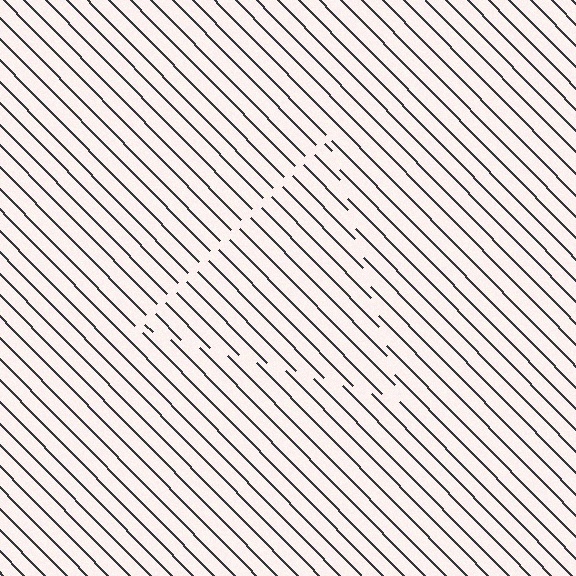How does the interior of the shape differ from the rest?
The interior of the shape contains the same grating, shifted by half a period — the contour is defined by the phase discontinuity where line-ends from the inner and outer gratings abut.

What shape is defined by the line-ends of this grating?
An illusory triangle. The interior of the shape contains the same grating, shifted by half a period — the contour is defined by the phase discontinuity where line-ends from the inner and outer gratings abut.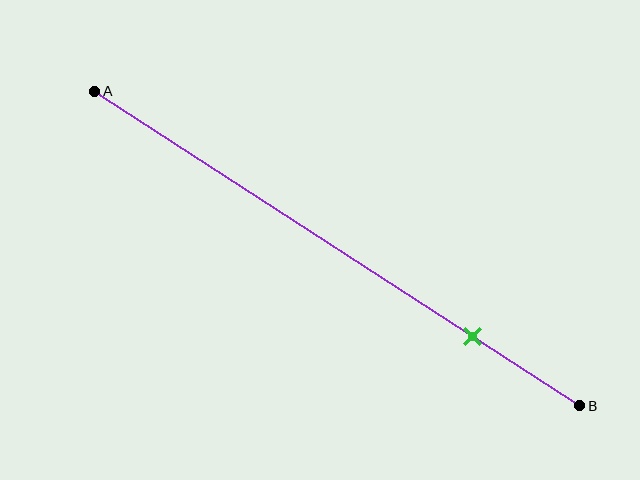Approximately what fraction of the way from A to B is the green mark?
The green mark is approximately 80% of the way from A to B.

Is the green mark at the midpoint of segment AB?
No, the mark is at about 80% from A, not at the 50% midpoint.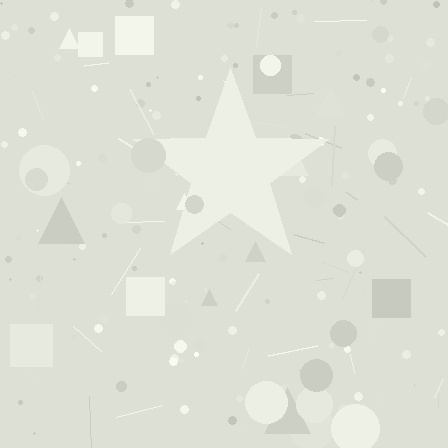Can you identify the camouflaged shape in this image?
The camouflaged shape is a star.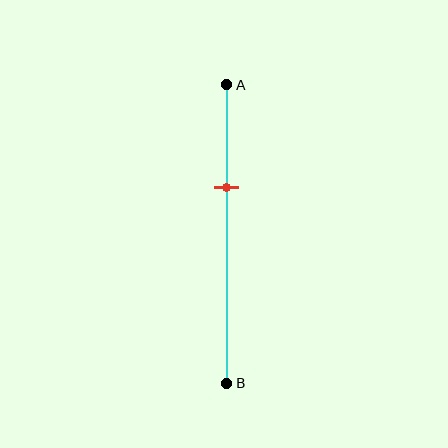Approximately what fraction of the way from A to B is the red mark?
The red mark is approximately 35% of the way from A to B.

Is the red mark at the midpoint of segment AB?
No, the mark is at about 35% from A, not at the 50% midpoint.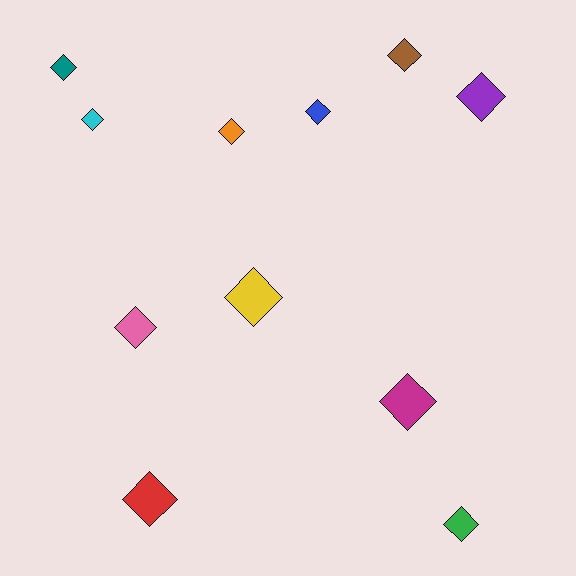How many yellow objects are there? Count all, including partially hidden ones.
There is 1 yellow object.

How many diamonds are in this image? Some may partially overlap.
There are 11 diamonds.